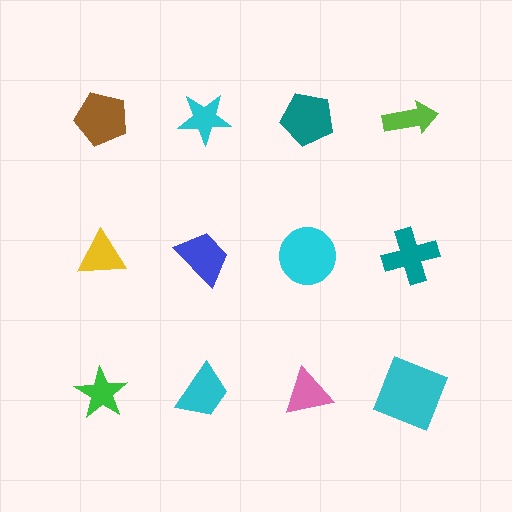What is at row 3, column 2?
A cyan trapezoid.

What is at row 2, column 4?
A teal cross.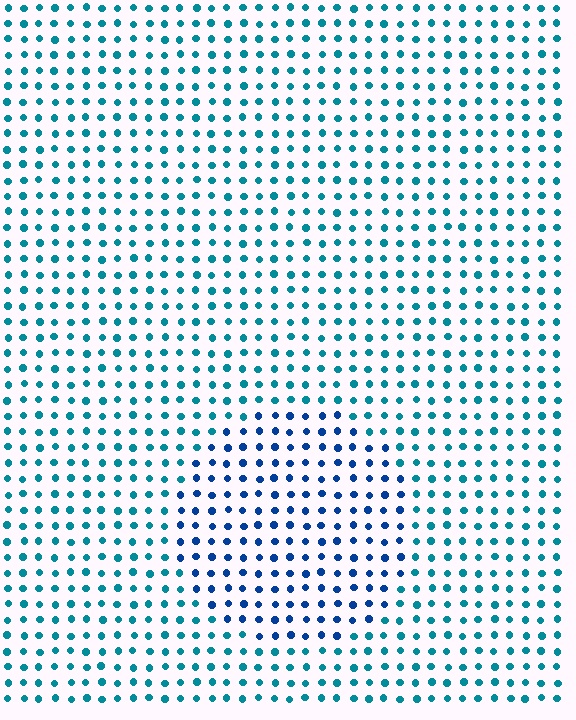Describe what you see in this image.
The image is filled with small teal elements in a uniform arrangement. A circle-shaped region is visible where the elements are tinted to a slightly different hue, forming a subtle color boundary.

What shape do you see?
I see a circle.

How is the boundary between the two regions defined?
The boundary is defined purely by a slight shift in hue (about 31 degrees). Spacing, size, and orientation are identical on both sides.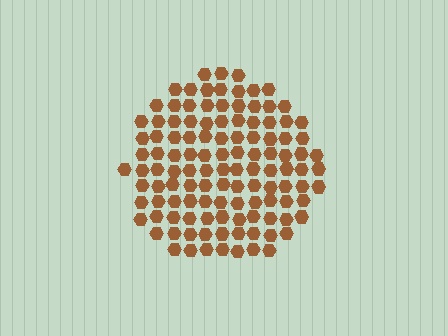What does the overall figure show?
The overall figure shows a circle.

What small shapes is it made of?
It is made of small hexagons.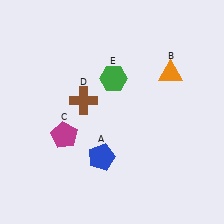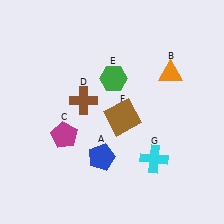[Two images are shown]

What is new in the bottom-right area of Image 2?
A brown square (F) was added in the bottom-right area of Image 2.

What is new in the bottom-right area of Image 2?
A cyan cross (G) was added in the bottom-right area of Image 2.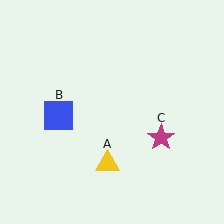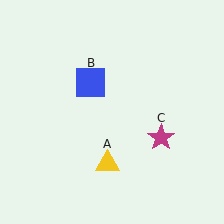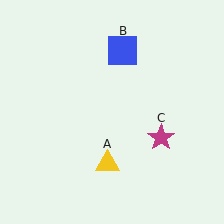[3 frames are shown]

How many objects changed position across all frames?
1 object changed position: blue square (object B).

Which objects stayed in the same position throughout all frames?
Yellow triangle (object A) and magenta star (object C) remained stationary.